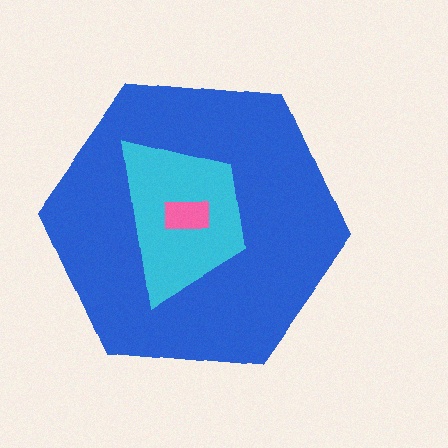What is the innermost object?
The pink rectangle.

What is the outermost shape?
The blue hexagon.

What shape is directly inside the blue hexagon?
The cyan trapezoid.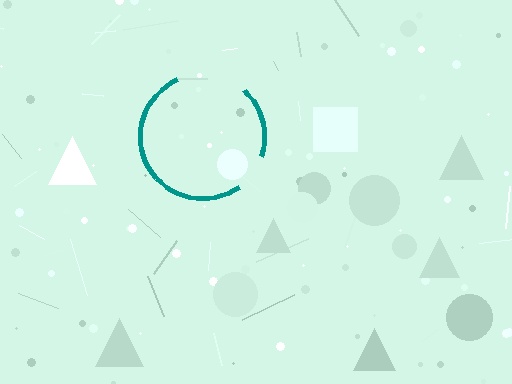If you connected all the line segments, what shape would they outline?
They would outline a circle.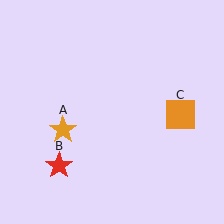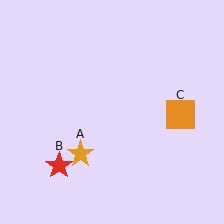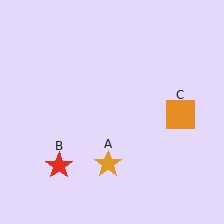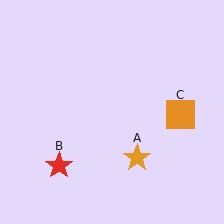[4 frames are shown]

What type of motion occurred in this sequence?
The orange star (object A) rotated counterclockwise around the center of the scene.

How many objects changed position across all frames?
1 object changed position: orange star (object A).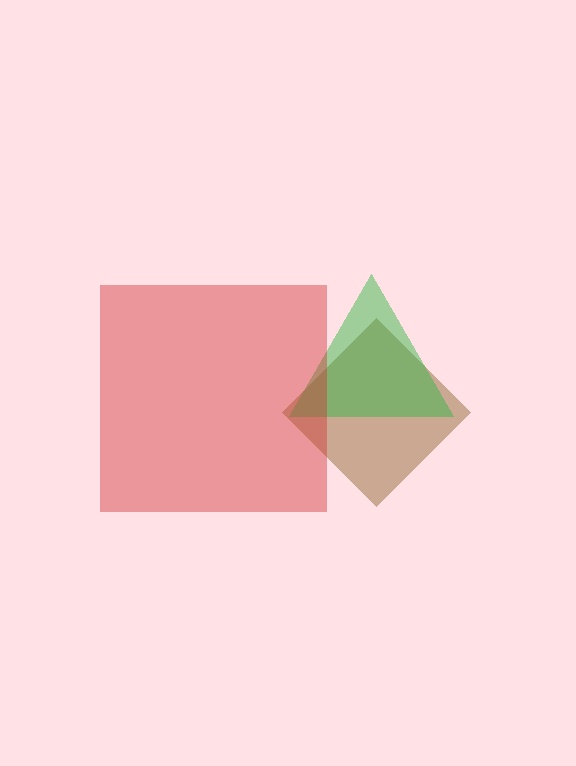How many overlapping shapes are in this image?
There are 3 overlapping shapes in the image.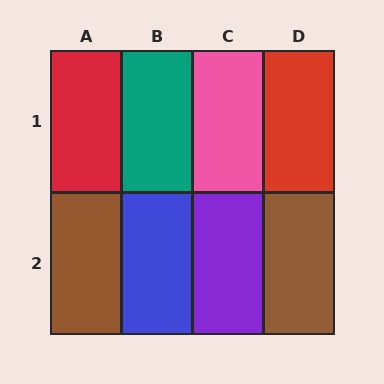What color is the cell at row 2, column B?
Blue.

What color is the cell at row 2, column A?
Brown.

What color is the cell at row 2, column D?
Brown.